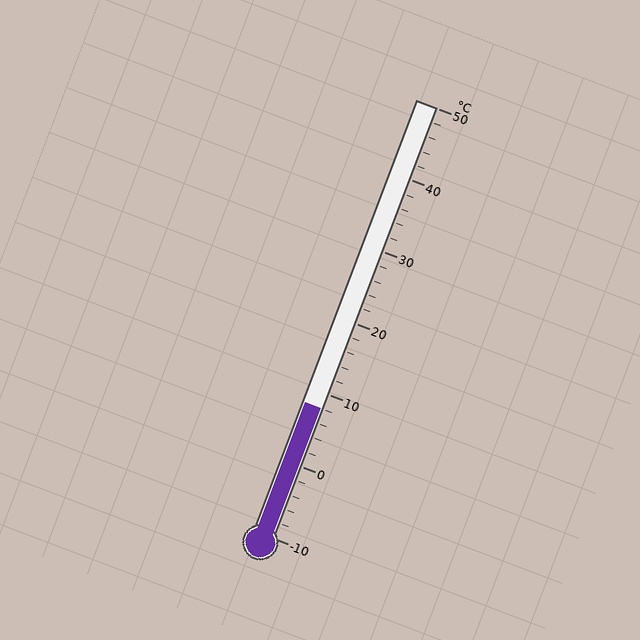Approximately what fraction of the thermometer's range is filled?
The thermometer is filled to approximately 30% of its range.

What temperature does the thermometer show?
The thermometer shows approximately 8°C.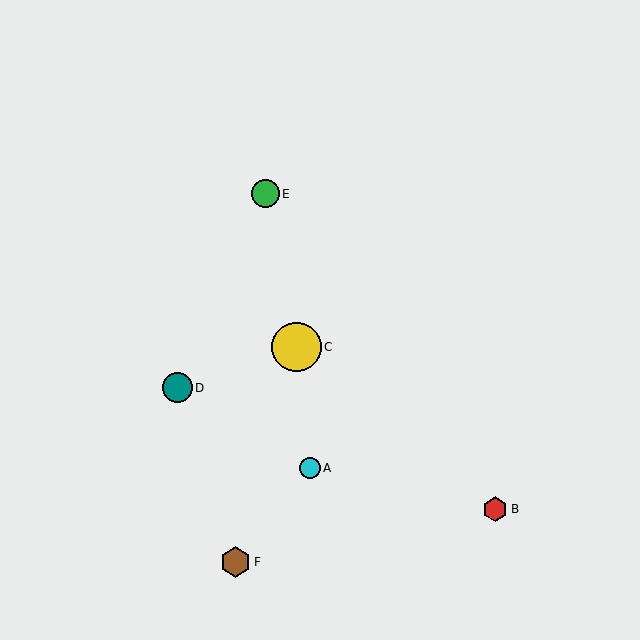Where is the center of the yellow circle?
The center of the yellow circle is at (296, 347).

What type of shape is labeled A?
Shape A is a cyan circle.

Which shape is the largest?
The yellow circle (labeled C) is the largest.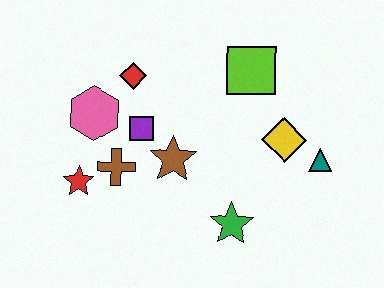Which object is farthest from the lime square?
The red star is farthest from the lime square.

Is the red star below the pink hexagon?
Yes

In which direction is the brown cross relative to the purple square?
The brown cross is below the purple square.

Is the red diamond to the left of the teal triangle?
Yes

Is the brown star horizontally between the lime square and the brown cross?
Yes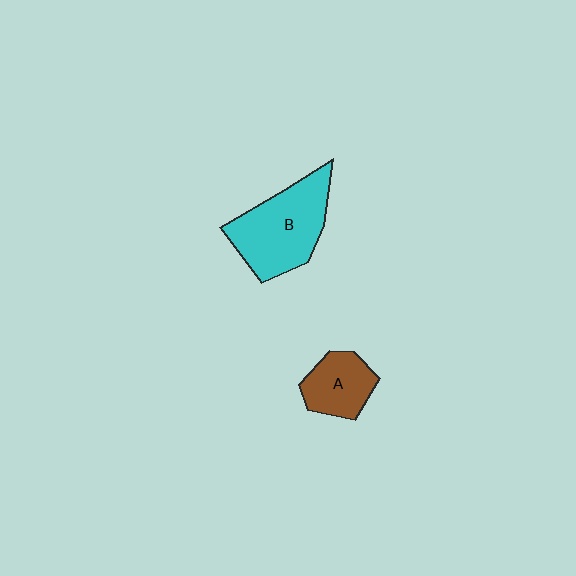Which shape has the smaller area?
Shape A (brown).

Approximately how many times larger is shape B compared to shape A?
Approximately 1.8 times.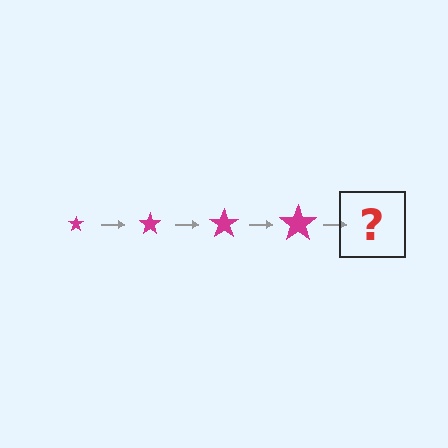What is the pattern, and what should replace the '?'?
The pattern is that the star gets progressively larger each step. The '?' should be a magenta star, larger than the previous one.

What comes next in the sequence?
The next element should be a magenta star, larger than the previous one.